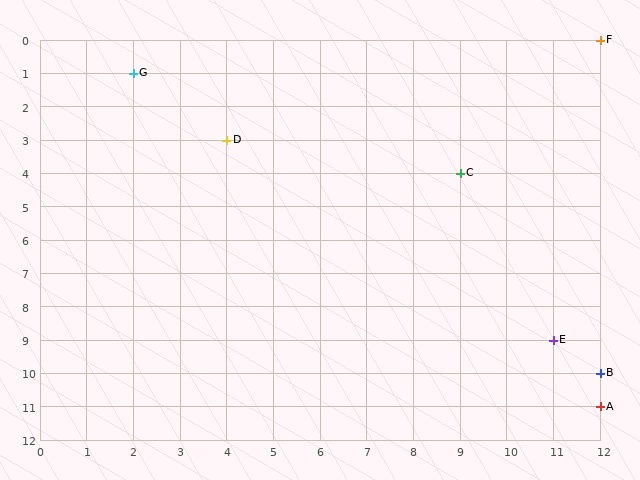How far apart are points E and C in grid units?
Points E and C are 2 columns and 5 rows apart (about 5.4 grid units diagonally).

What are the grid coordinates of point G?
Point G is at grid coordinates (2, 1).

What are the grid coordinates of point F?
Point F is at grid coordinates (12, 0).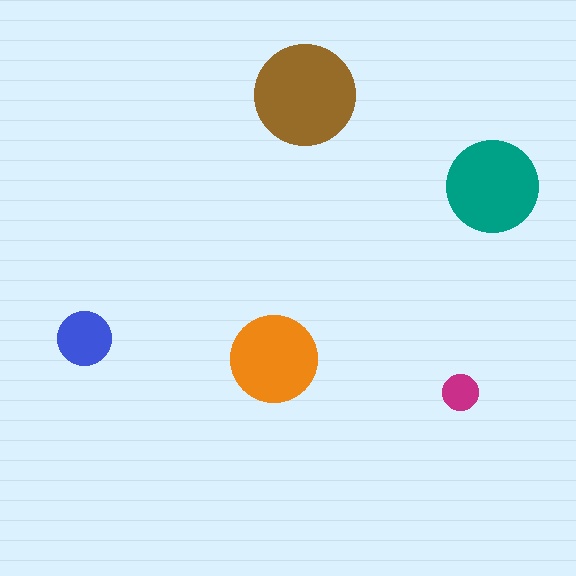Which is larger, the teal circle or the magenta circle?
The teal one.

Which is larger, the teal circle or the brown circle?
The brown one.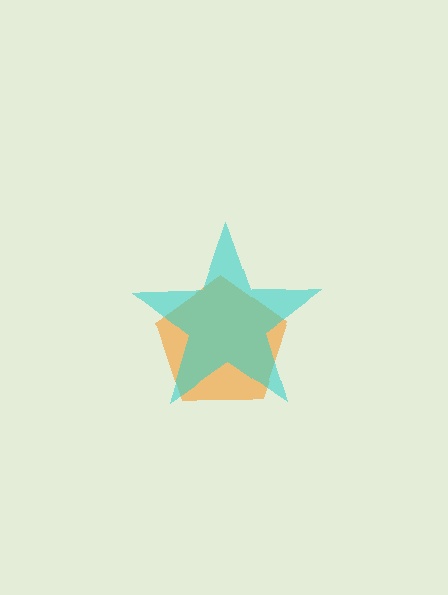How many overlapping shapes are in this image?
There are 2 overlapping shapes in the image.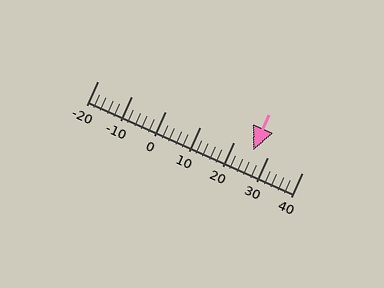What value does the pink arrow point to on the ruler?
The pink arrow points to approximately 26.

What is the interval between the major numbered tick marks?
The major tick marks are spaced 10 units apart.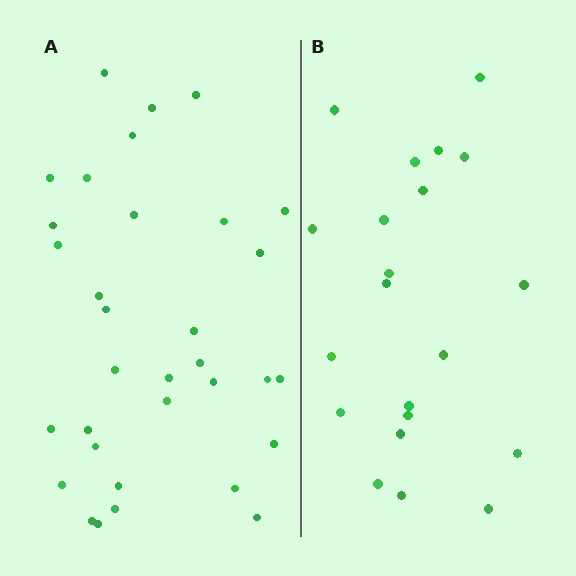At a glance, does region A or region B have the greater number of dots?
Region A (the left region) has more dots.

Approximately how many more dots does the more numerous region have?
Region A has roughly 12 or so more dots than region B.